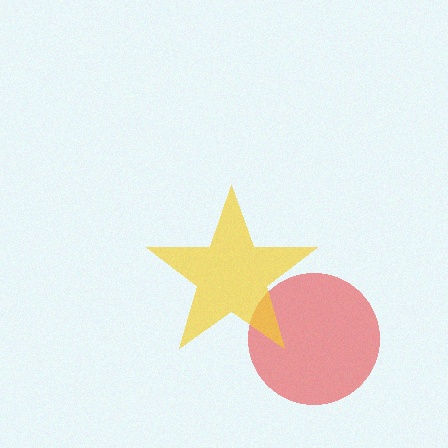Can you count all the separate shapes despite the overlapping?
Yes, there are 2 separate shapes.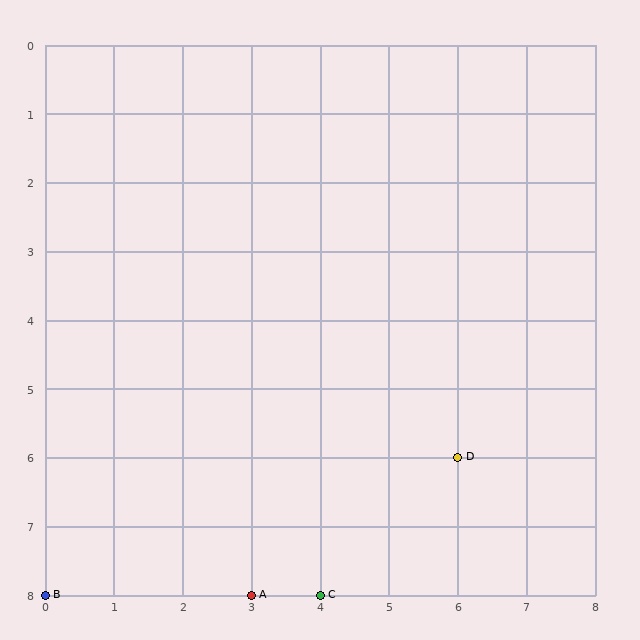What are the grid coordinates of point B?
Point B is at grid coordinates (0, 8).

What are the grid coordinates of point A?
Point A is at grid coordinates (3, 8).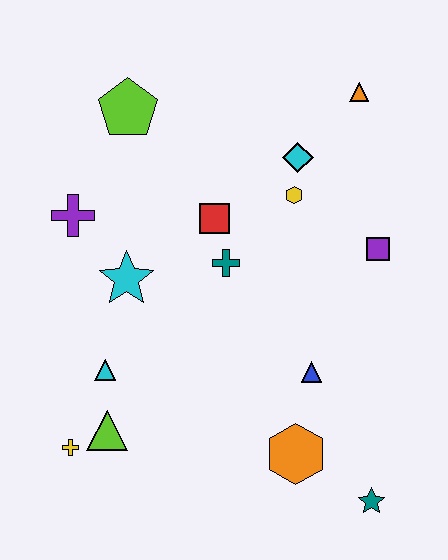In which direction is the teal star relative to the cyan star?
The teal star is to the right of the cyan star.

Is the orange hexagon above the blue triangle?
No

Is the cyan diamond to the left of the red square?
No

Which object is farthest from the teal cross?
The teal star is farthest from the teal cross.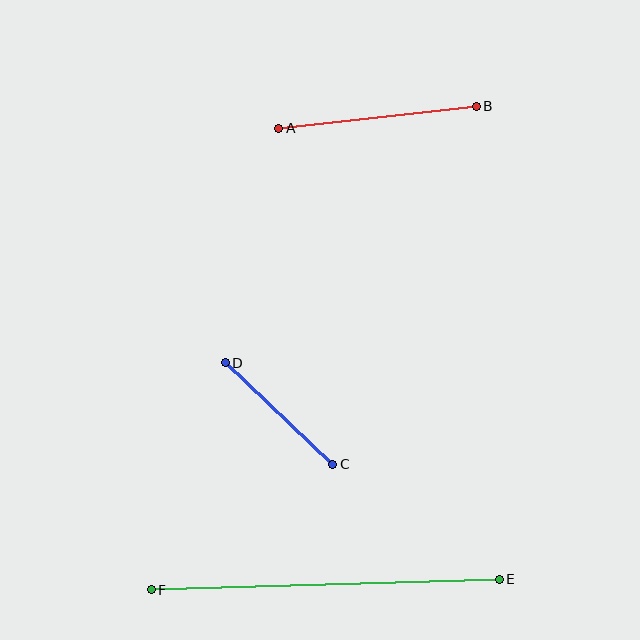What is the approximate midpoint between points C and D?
The midpoint is at approximately (279, 414) pixels.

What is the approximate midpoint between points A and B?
The midpoint is at approximately (378, 117) pixels.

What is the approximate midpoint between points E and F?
The midpoint is at approximately (325, 585) pixels.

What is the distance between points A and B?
The distance is approximately 199 pixels.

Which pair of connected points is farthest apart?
Points E and F are farthest apart.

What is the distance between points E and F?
The distance is approximately 348 pixels.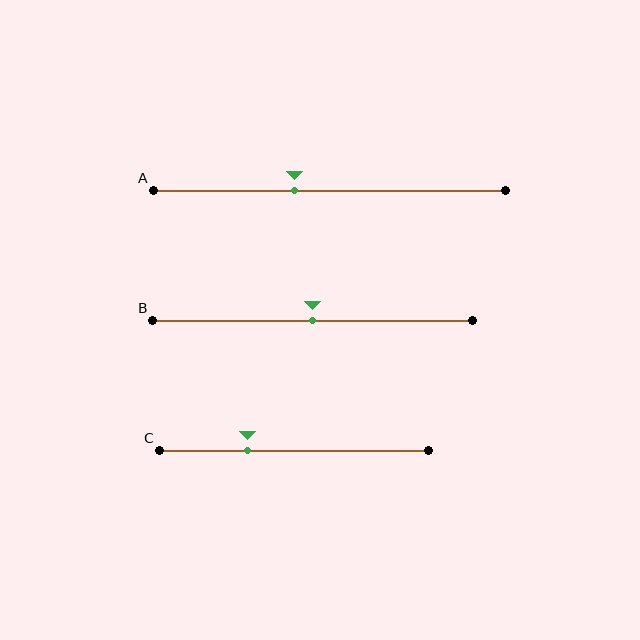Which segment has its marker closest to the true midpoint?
Segment B has its marker closest to the true midpoint.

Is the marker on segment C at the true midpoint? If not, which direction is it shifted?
No, the marker on segment C is shifted to the left by about 17% of the segment length.